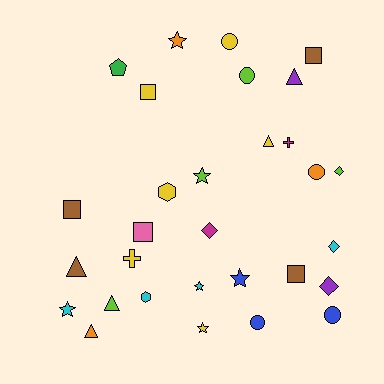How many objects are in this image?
There are 30 objects.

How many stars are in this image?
There are 6 stars.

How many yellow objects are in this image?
There are 6 yellow objects.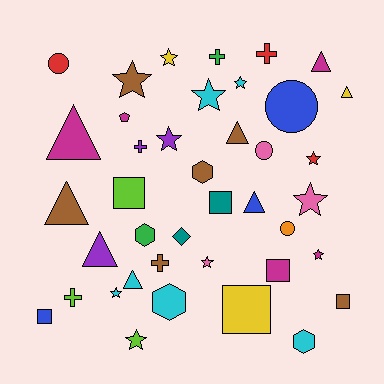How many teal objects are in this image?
There are 2 teal objects.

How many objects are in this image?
There are 40 objects.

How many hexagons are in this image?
There are 4 hexagons.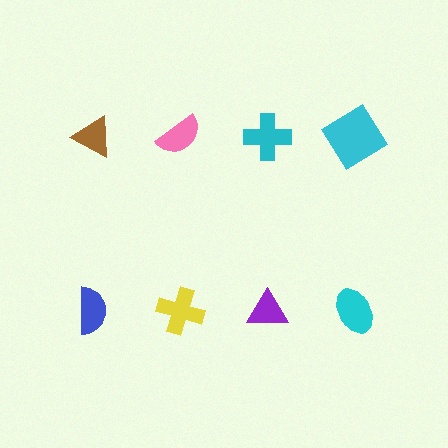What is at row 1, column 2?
A pink semicircle.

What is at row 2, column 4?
A cyan ellipse.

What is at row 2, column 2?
A yellow cross.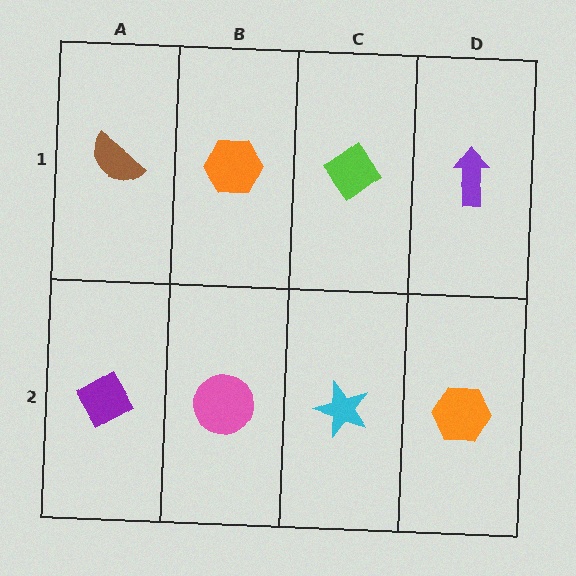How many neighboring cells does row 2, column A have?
2.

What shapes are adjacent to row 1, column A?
A purple diamond (row 2, column A), an orange hexagon (row 1, column B).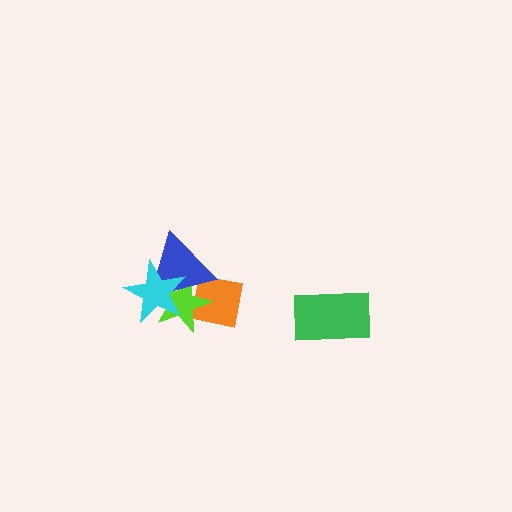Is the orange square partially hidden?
Yes, it is partially covered by another shape.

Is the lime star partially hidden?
Yes, it is partially covered by another shape.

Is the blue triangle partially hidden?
Yes, it is partially covered by another shape.